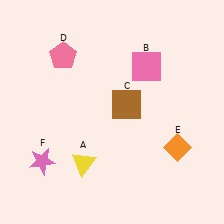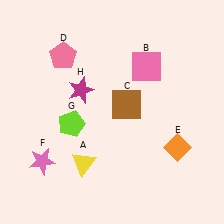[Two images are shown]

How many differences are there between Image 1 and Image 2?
There are 2 differences between the two images.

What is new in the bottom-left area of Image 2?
A lime pentagon (G) was added in the bottom-left area of Image 2.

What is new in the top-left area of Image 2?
A magenta star (H) was added in the top-left area of Image 2.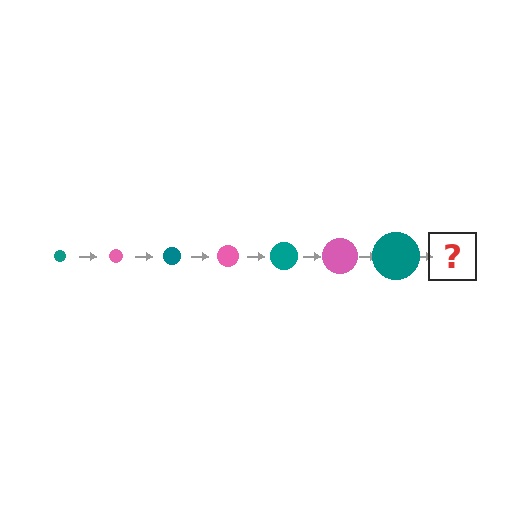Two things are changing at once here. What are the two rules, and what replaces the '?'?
The two rules are that the circle grows larger each step and the color cycles through teal and pink. The '?' should be a pink circle, larger than the previous one.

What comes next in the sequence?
The next element should be a pink circle, larger than the previous one.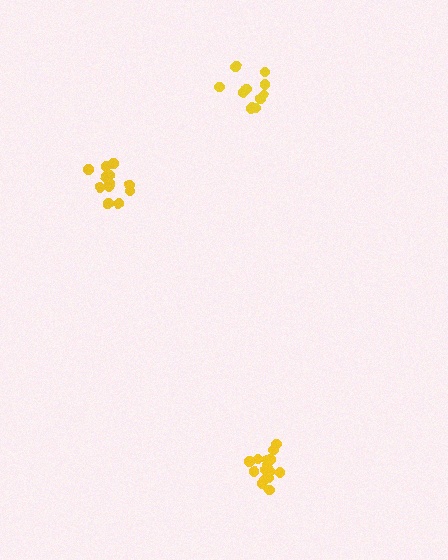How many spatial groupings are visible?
There are 3 spatial groupings.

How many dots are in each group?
Group 1: 13 dots, Group 2: 15 dots, Group 3: 11 dots (39 total).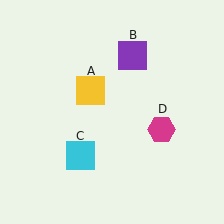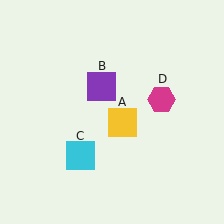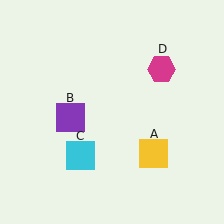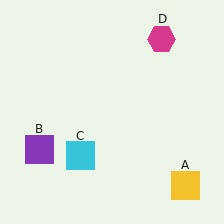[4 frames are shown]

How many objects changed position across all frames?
3 objects changed position: yellow square (object A), purple square (object B), magenta hexagon (object D).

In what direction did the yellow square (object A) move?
The yellow square (object A) moved down and to the right.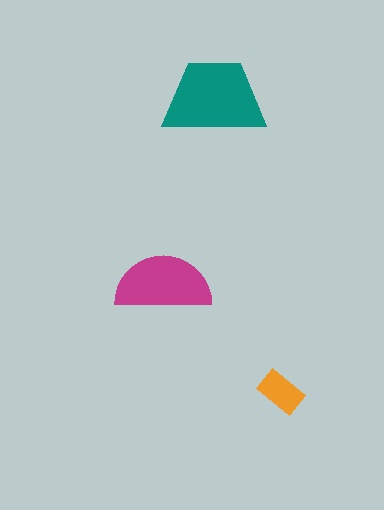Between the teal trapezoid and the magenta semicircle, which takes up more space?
The teal trapezoid.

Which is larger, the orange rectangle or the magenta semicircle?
The magenta semicircle.